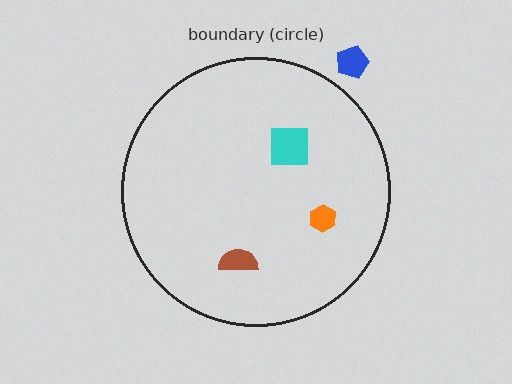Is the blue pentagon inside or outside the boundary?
Outside.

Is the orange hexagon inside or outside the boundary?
Inside.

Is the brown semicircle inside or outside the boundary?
Inside.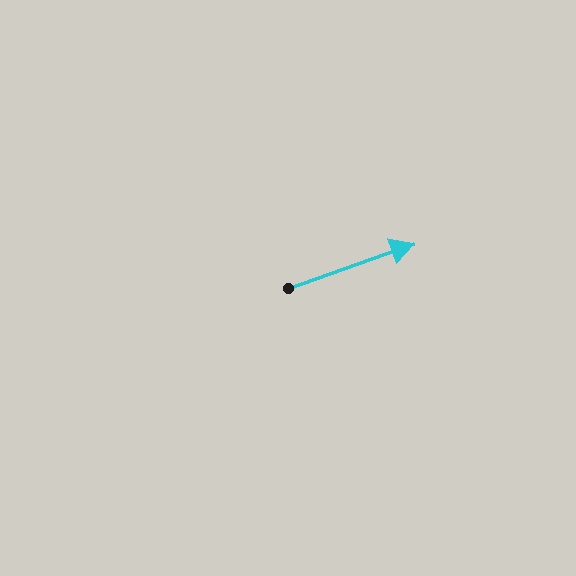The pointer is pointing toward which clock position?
Roughly 2 o'clock.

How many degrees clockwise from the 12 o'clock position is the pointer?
Approximately 70 degrees.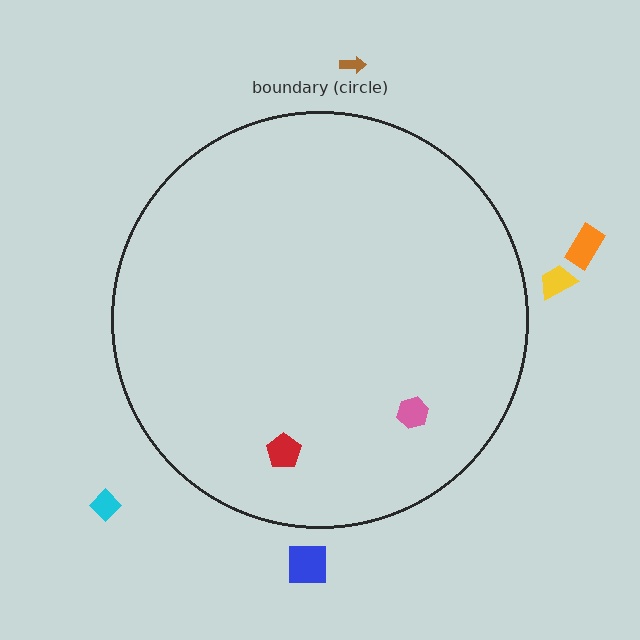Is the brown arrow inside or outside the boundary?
Outside.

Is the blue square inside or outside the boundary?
Outside.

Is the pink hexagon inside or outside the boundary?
Inside.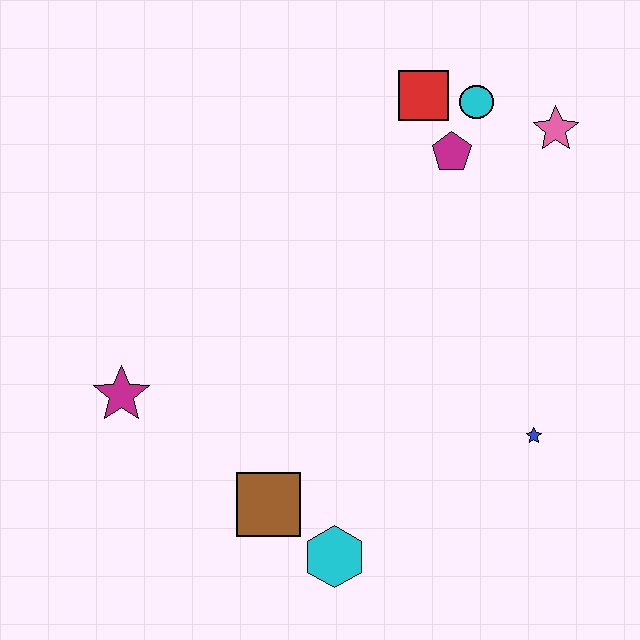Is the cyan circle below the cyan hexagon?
No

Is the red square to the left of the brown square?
No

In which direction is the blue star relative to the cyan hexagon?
The blue star is to the right of the cyan hexagon.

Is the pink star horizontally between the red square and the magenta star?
No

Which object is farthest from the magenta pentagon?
The cyan hexagon is farthest from the magenta pentagon.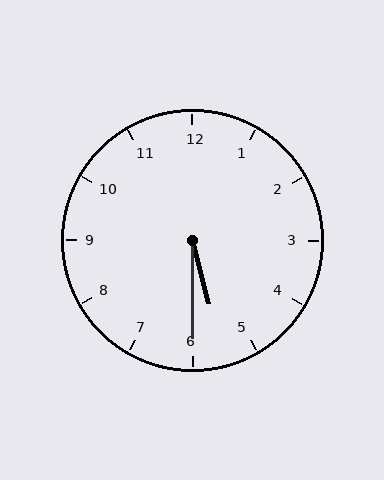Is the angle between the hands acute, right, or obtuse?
It is acute.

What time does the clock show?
5:30.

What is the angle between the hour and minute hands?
Approximately 15 degrees.